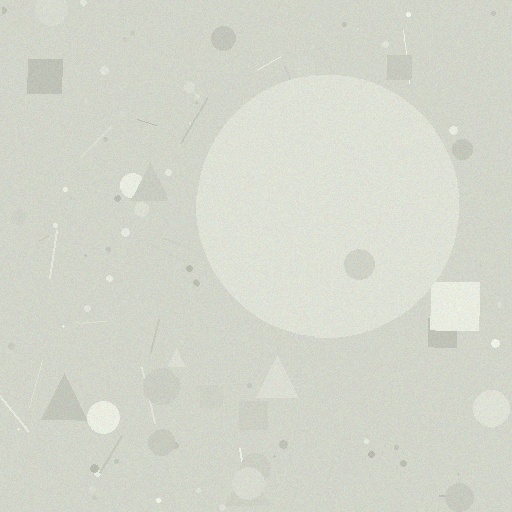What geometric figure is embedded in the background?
A circle is embedded in the background.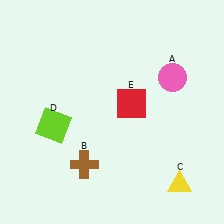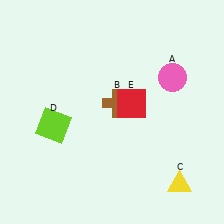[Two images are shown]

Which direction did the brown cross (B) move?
The brown cross (B) moved up.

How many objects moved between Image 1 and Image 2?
1 object moved between the two images.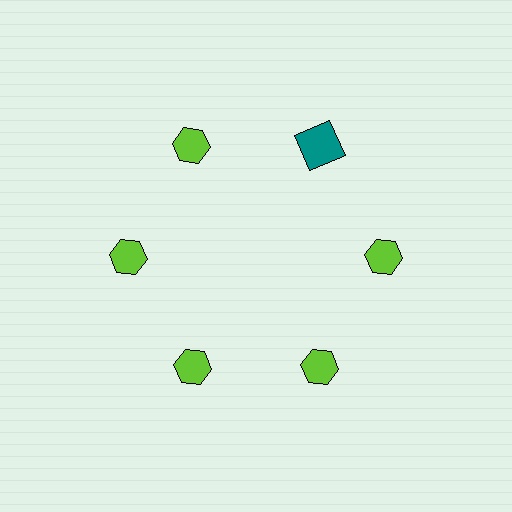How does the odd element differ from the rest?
It differs in both color (teal instead of lime) and shape (square instead of hexagon).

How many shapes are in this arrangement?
There are 6 shapes arranged in a ring pattern.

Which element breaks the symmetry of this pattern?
The teal square at roughly the 1 o'clock position breaks the symmetry. All other shapes are lime hexagons.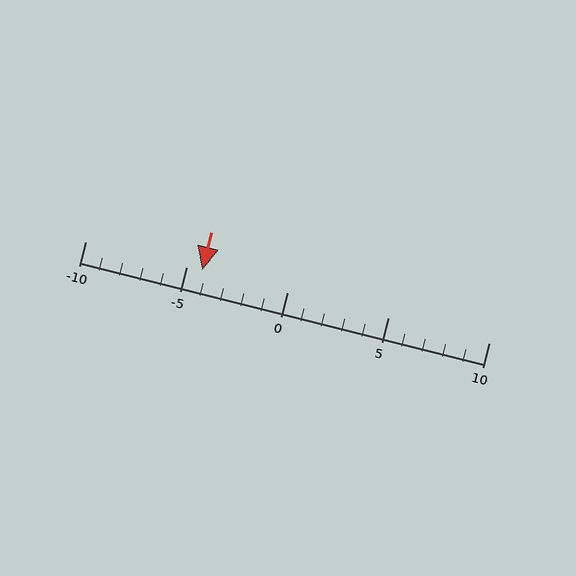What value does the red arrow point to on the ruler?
The red arrow points to approximately -4.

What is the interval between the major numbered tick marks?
The major tick marks are spaced 5 units apart.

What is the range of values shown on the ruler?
The ruler shows values from -10 to 10.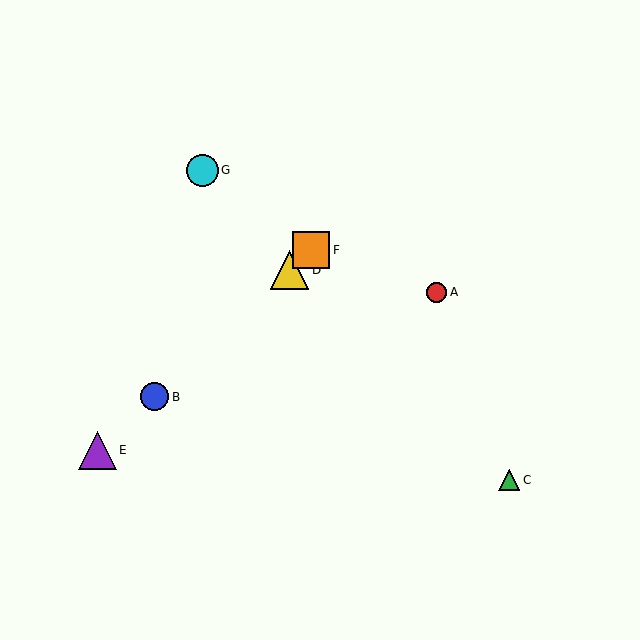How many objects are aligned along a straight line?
4 objects (B, D, E, F) are aligned along a straight line.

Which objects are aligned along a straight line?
Objects B, D, E, F are aligned along a straight line.